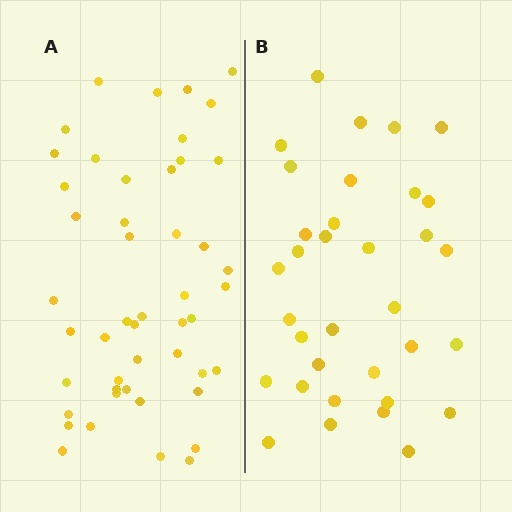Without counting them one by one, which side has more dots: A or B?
Region A (the left region) has more dots.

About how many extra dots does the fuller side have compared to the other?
Region A has approximately 15 more dots than region B.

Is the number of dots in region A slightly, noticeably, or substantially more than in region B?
Region A has noticeably more, but not dramatically so. The ratio is roughly 1.4 to 1.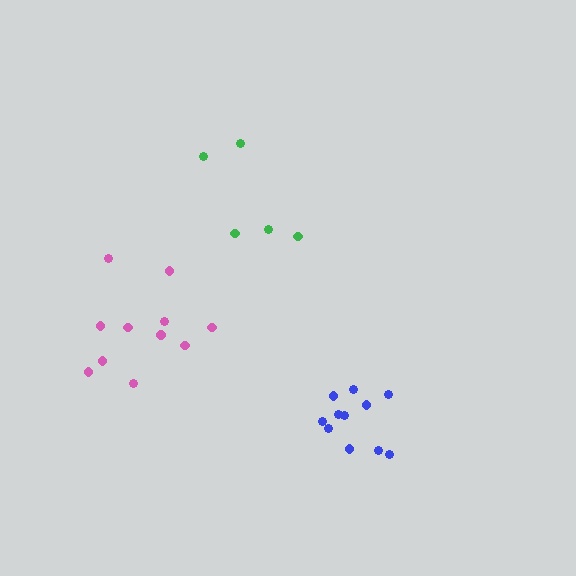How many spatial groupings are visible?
There are 3 spatial groupings.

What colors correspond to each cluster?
The clusters are colored: green, blue, pink.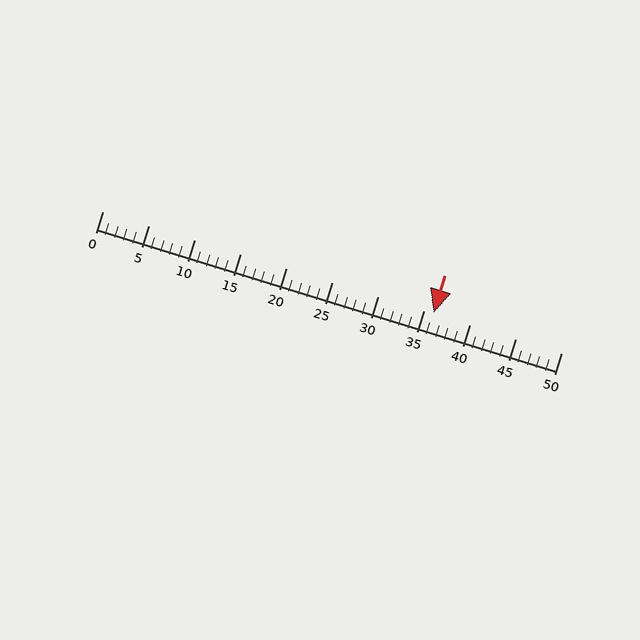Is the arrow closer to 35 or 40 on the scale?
The arrow is closer to 35.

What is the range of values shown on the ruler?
The ruler shows values from 0 to 50.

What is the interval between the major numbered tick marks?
The major tick marks are spaced 5 units apart.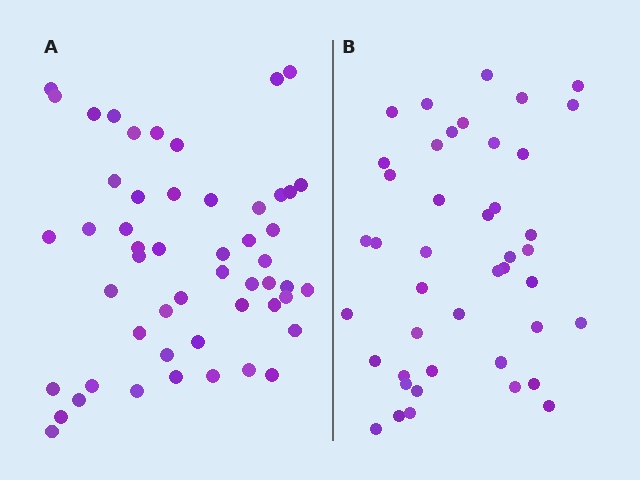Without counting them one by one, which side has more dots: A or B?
Region A (the left region) has more dots.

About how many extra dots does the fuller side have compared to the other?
Region A has roughly 8 or so more dots than region B.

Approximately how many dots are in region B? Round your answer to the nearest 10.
About 40 dots. (The exact count is 43, which rounds to 40.)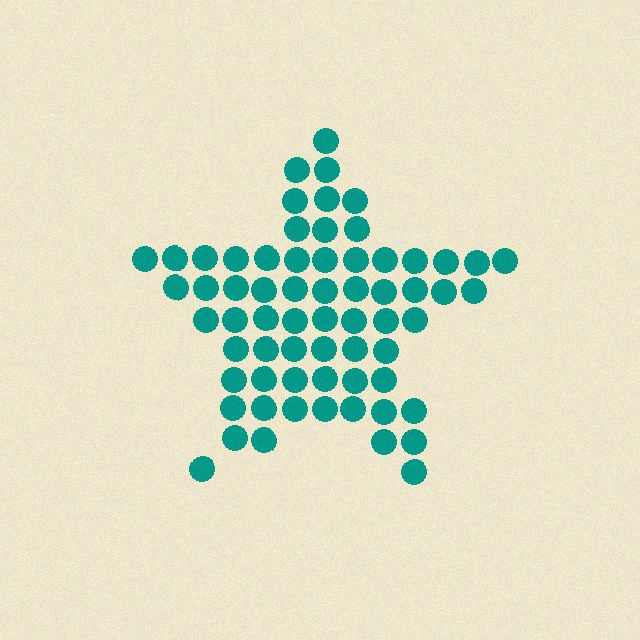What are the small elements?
The small elements are circles.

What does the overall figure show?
The overall figure shows a star.